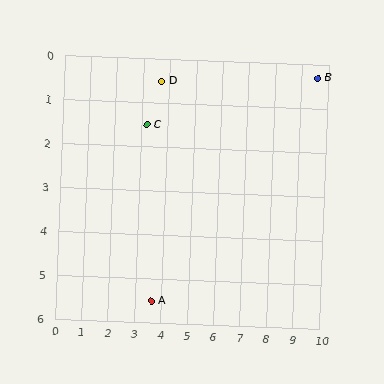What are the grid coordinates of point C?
Point C is at approximately (3.2, 1.5).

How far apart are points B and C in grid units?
Points B and C are about 6.5 grid units apart.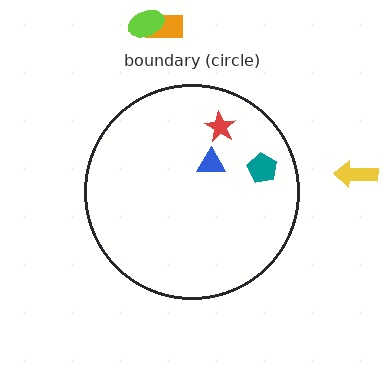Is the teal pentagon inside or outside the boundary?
Inside.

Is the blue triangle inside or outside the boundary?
Inside.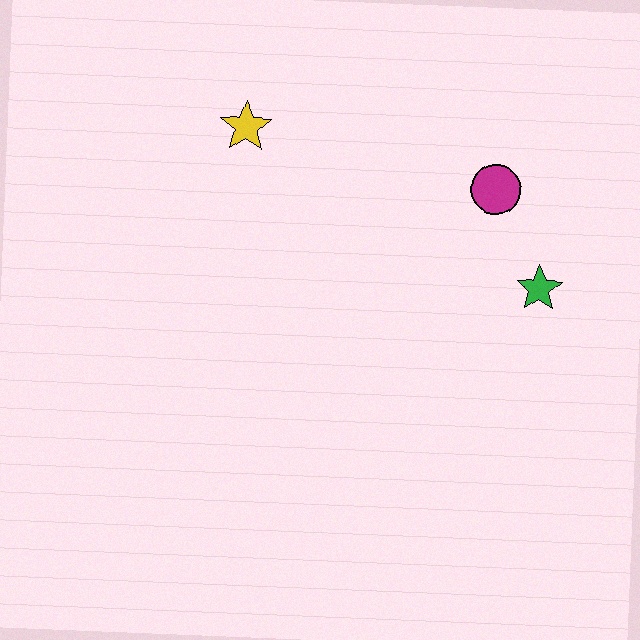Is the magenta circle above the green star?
Yes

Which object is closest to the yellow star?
The magenta circle is closest to the yellow star.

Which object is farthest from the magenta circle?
The yellow star is farthest from the magenta circle.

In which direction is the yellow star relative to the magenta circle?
The yellow star is to the left of the magenta circle.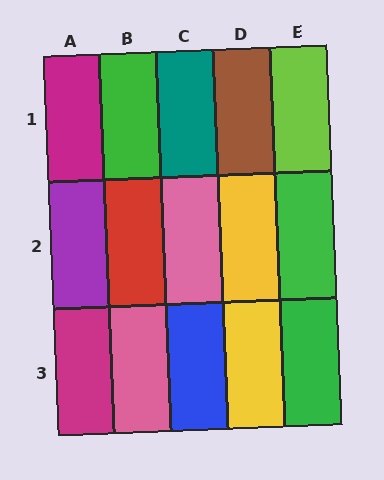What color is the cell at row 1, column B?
Green.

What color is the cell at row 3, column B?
Pink.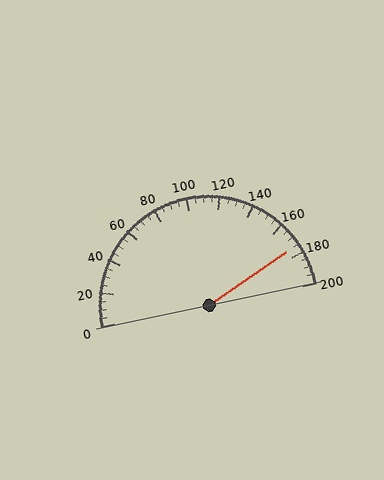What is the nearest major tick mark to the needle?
The nearest major tick mark is 180.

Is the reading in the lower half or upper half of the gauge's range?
The reading is in the upper half of the range (0 to 200).